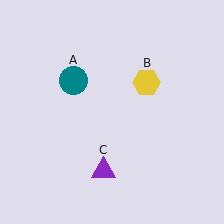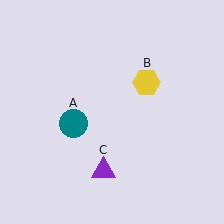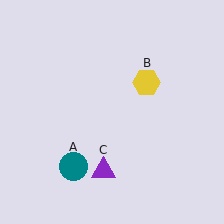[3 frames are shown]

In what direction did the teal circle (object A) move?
The teal circle (object A) moved down.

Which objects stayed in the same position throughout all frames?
Yellow hexagon (object B) and purple triangle (object C) remained stationary.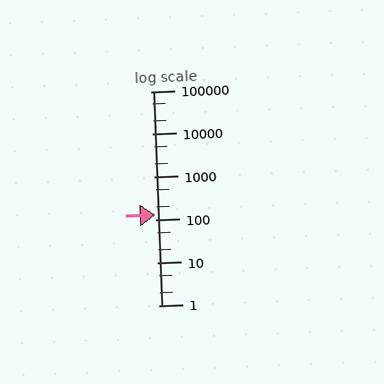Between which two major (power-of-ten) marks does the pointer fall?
The pointer is between 100 and 1000.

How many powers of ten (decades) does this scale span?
The scale spans 5 decades, from 1 to 100000.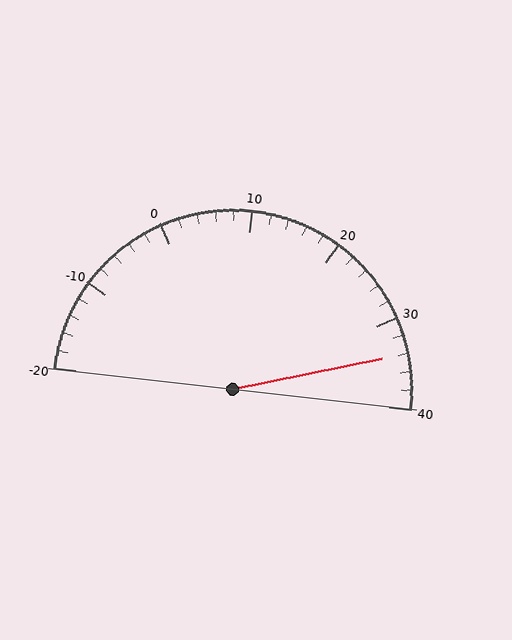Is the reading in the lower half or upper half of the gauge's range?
The reading is in the upper half of the range (-20 to 40).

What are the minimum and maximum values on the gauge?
The gauge ranges from -20 to 40.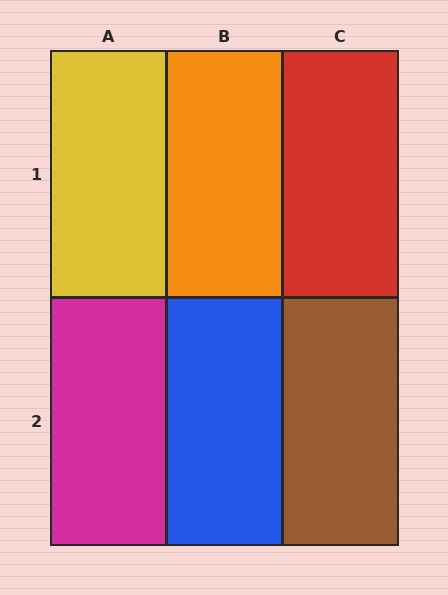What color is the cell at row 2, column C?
Brown.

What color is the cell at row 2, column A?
Magenta.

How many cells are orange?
1 cell is orange.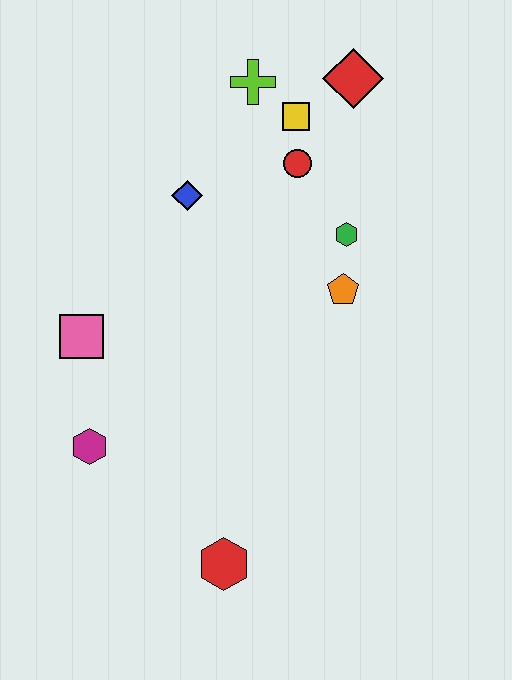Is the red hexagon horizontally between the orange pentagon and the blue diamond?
Yes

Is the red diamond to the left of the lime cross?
No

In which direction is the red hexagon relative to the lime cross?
The red hexagon is below the lime cross.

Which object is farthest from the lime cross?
The red hexagon is farthest from the lime cross.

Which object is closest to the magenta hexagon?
The pink square is closest to the magenta hexagon.